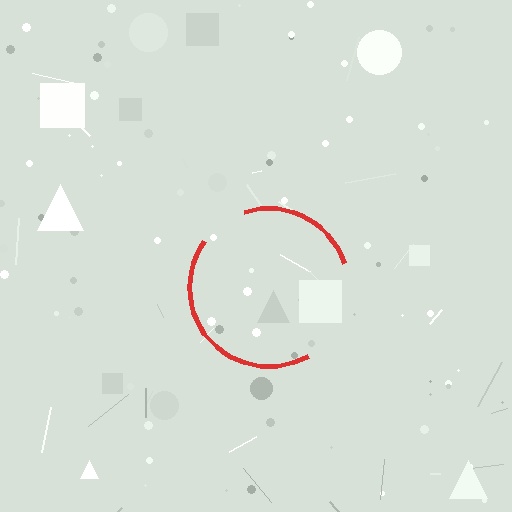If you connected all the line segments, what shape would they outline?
They would outline a circle.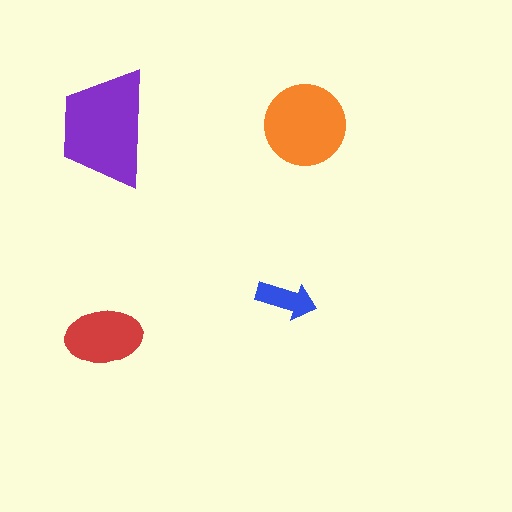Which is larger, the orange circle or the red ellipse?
The orange circle.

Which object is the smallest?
The blue arrow.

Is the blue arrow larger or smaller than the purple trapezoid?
Smaller.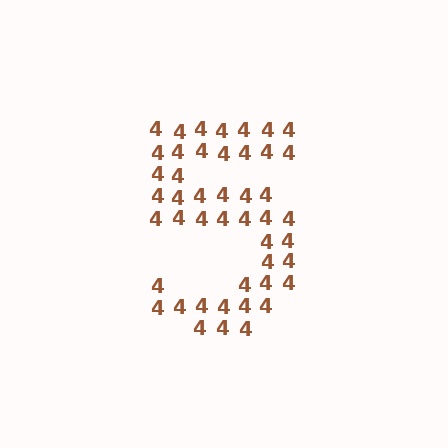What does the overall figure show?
The overall figure shows the digit 5.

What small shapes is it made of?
It is made of small digit 4's.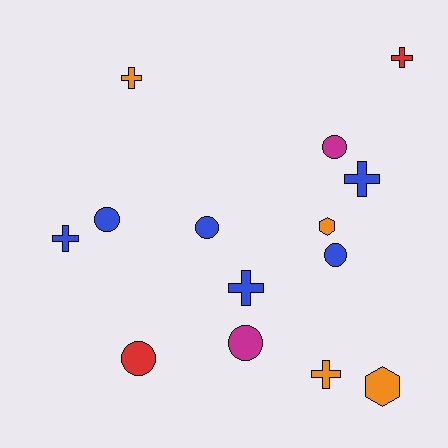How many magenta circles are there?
There are 2 magenta circles.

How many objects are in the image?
There are 14 objects.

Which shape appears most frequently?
Cross, with 6 objects.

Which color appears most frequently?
Blue, with 6 objects.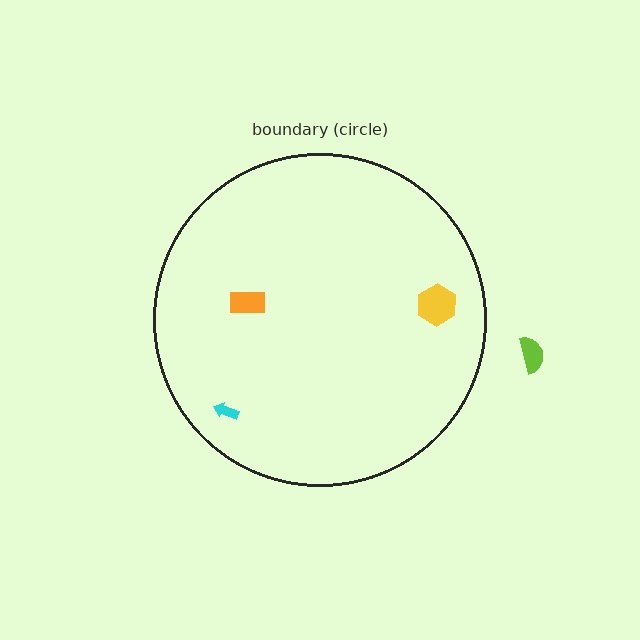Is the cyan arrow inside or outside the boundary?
Inside.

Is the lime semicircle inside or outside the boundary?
Outside.